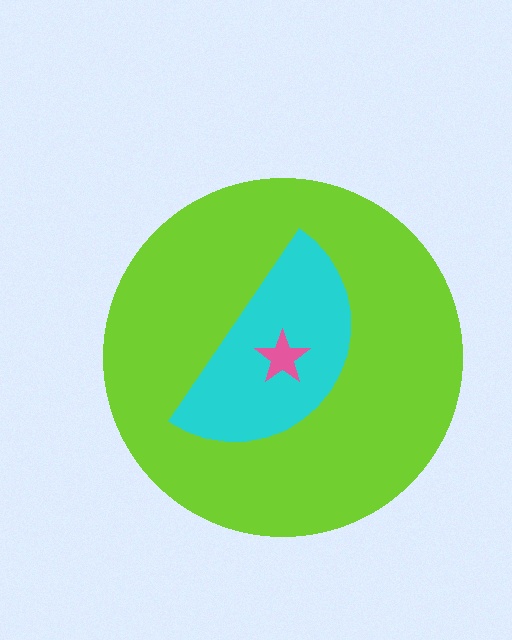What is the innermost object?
The pink star.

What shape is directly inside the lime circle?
The cyan semicircle.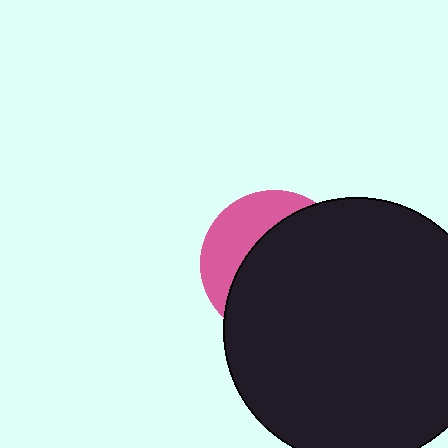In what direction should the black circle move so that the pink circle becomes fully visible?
The black circle should move toward the lower-right. That is the shortest direction to clear the overlap and leave the pink circle fully visible.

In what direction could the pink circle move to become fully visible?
The pink circle could move toward the upper-left. That would shift it out from behind the black circle entirely.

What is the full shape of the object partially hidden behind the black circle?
The partially hidden object is a pink circle.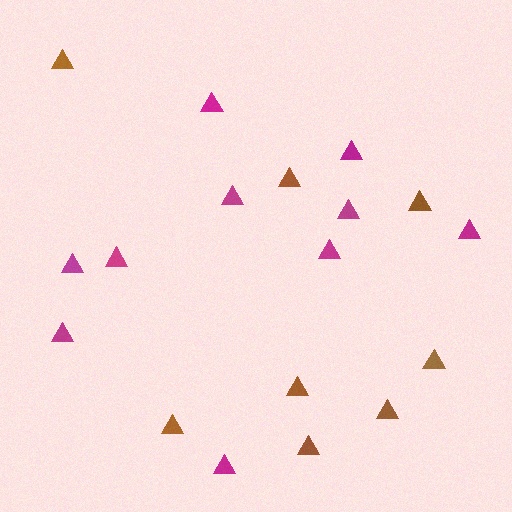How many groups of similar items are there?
There are 2 groups: one group of brown triangles (8) and one group of magenta triangles (10).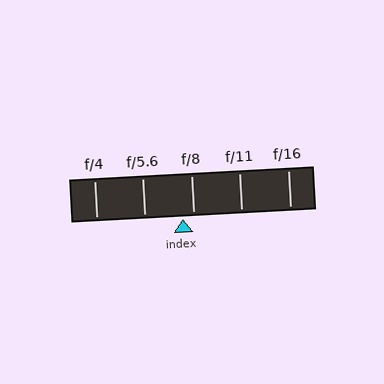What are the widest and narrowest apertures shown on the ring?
The widest aperture shown is f/4 and the narrowest is f/16.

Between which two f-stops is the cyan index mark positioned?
The index mark is between f/5.6 and f/8.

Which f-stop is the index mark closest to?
The index mark is closest to f/8.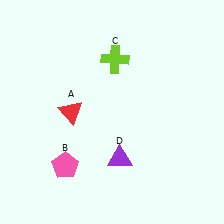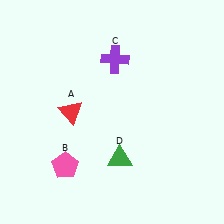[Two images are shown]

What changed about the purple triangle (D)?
In Image 1, D is purple. In Image 2, it changed to green.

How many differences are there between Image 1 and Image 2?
There are 2 differences between the two images.